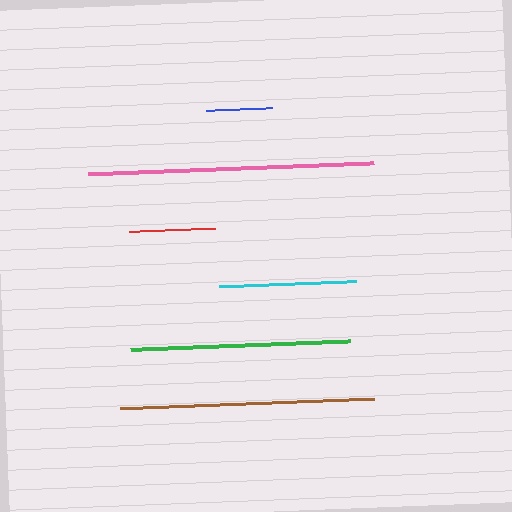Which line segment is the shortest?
The blue line is the shortest at approximately 66 pixels.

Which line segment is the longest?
The pink line is the longest at approximately 287 pixels.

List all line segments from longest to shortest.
From longest to shortest: pink, brown, green, cyan, red, blue.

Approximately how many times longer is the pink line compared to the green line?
The pink line is approximately 1.3 times the length of the green line.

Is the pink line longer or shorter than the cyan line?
The pink line is longer than the cyan line.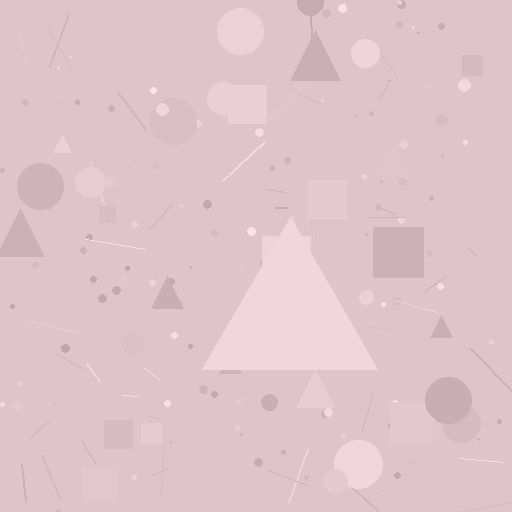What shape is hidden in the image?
A triangle is hidden in the image.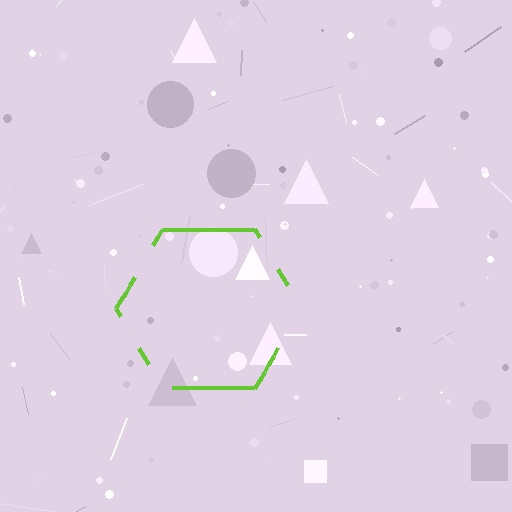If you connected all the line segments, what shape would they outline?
They would outline a hexagon.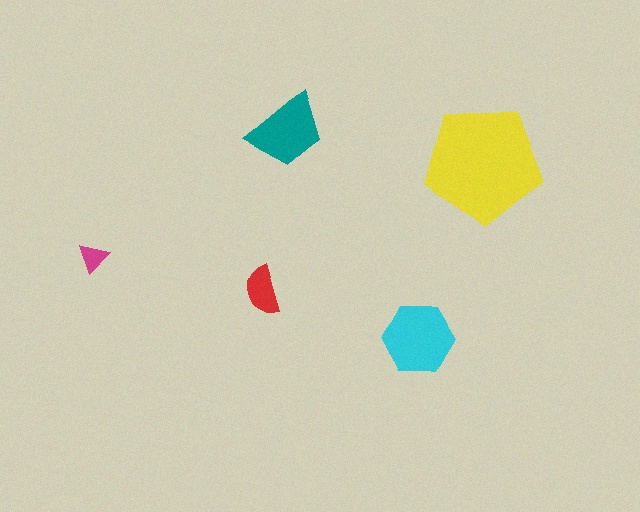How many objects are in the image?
There are 5 objects in the image.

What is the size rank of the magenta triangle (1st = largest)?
5th.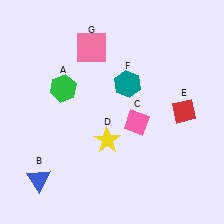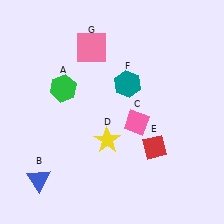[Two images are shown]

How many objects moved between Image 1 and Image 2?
1 object moved between the two images.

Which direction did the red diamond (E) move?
The red diamond (E) moved down.